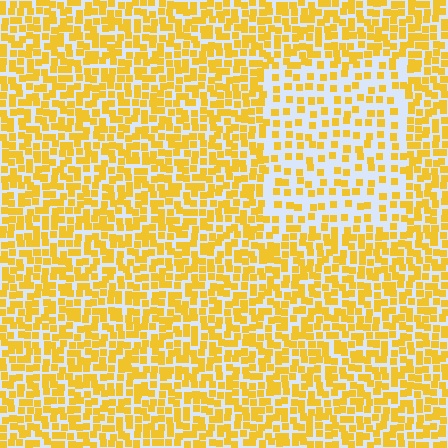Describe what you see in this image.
The image contains small yellow elements arranged at two different densities. A rectangle-shaped region is visible where the elements are less densely packed than the surrounding area.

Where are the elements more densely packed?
The elements are more densely packed outside the rectangle boundary.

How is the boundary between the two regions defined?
The boundary is defined by a change in element density (approximately 2.0x ratio). All elements are the same color, size, and shape.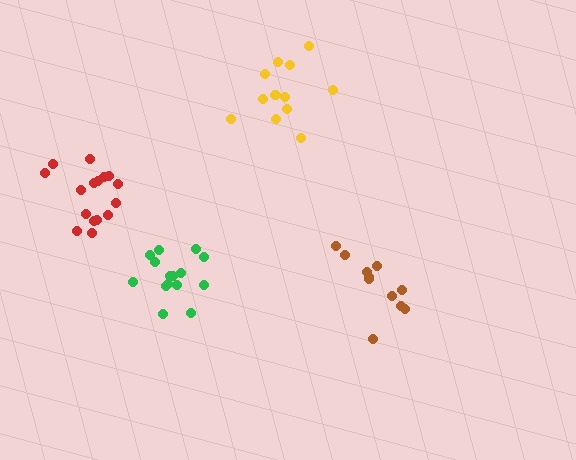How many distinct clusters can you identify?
There are 4 distinct clusters.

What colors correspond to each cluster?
The clusters are colored: red, brown, green, yellow.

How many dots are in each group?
Group 1: 16 dots, Group 2: 11 dots, Group 3: 15 dots, Group 4: 12 dots (54 total).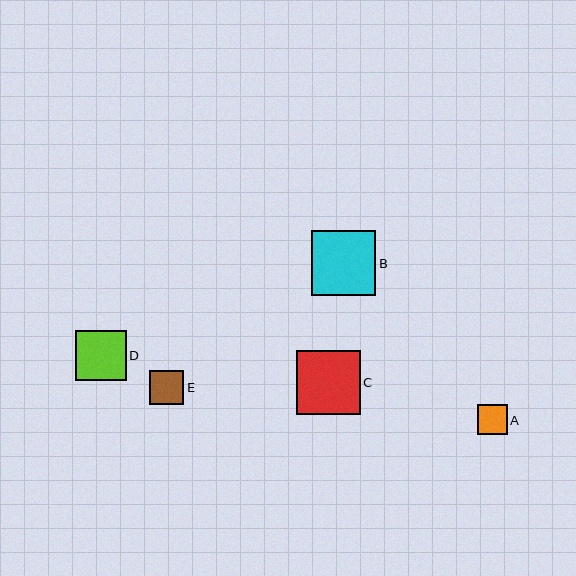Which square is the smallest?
Square A is the smallest with a size of approximately 29 pixels.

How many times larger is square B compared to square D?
Square B is approximately 1.3 times the size of square D.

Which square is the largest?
Square B is the largest with a size of approximately 65 pixels.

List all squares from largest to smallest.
From largest to smallest: B, C, D, E, A.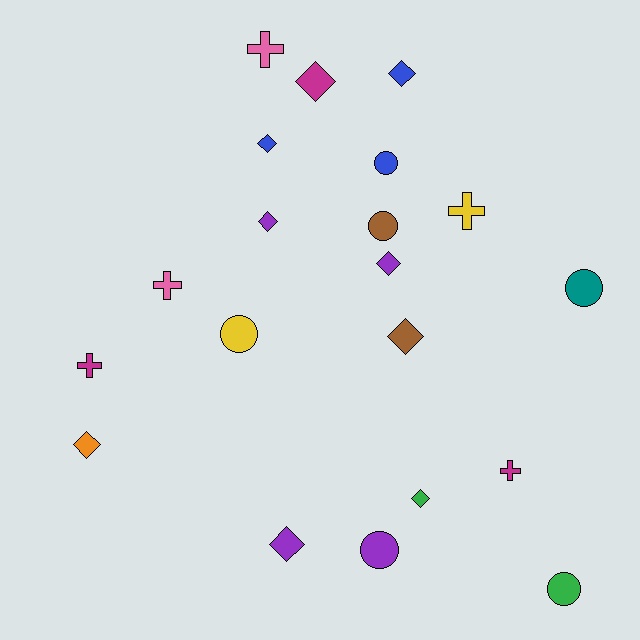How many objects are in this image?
There are 20 objects.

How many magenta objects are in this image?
There are 3 magenta objects.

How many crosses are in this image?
There are 5 crosses.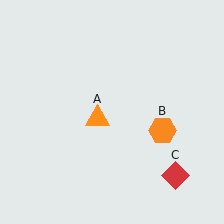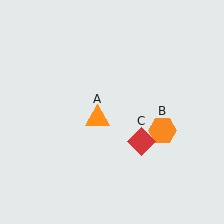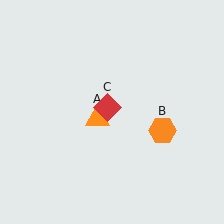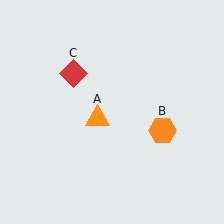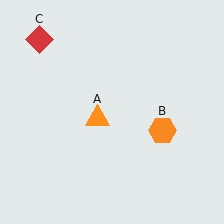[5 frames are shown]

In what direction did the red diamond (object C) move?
The red diamond (object C) moved up and to the left.